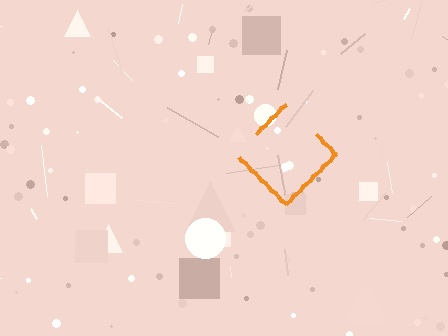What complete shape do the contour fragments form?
The contour fragments form a diamond.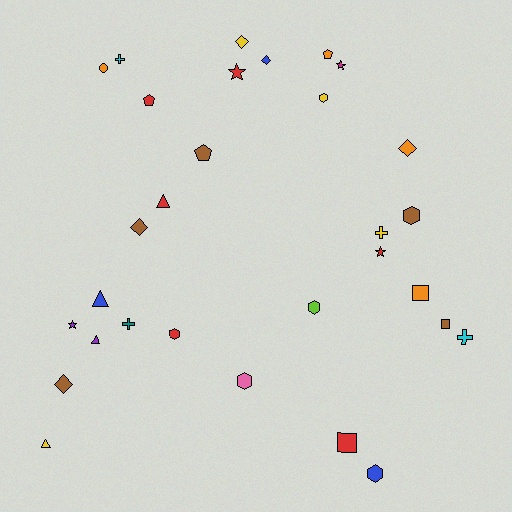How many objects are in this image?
There are 30 objects.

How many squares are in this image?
There are 3 squares.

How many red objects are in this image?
There are 6 red objects.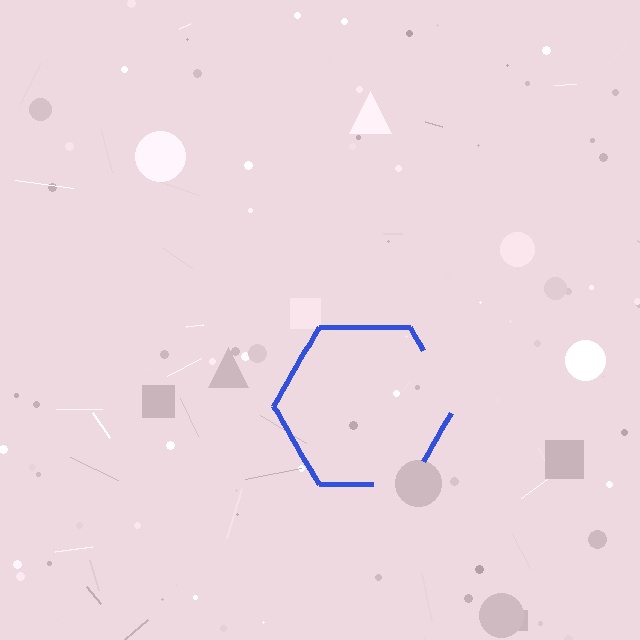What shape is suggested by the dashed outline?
The dashed outline suggests a hexagon.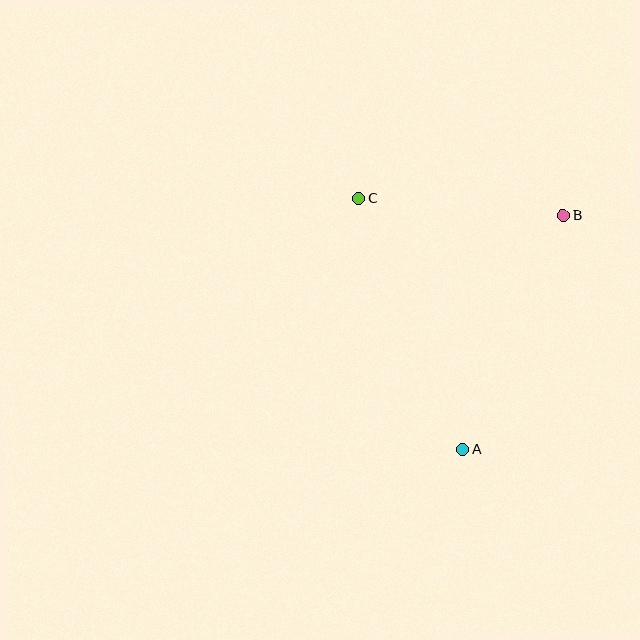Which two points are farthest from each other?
Points A and C are farthest from each other.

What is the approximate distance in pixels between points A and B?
The distance between A and B is approximately 254 pixels.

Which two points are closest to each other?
Points B and C are closest to each other.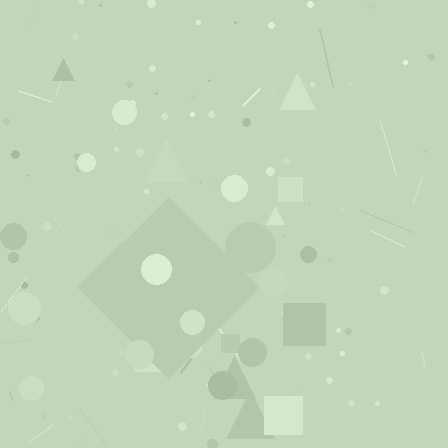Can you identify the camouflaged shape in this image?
The camouflaged shape is a diamond.